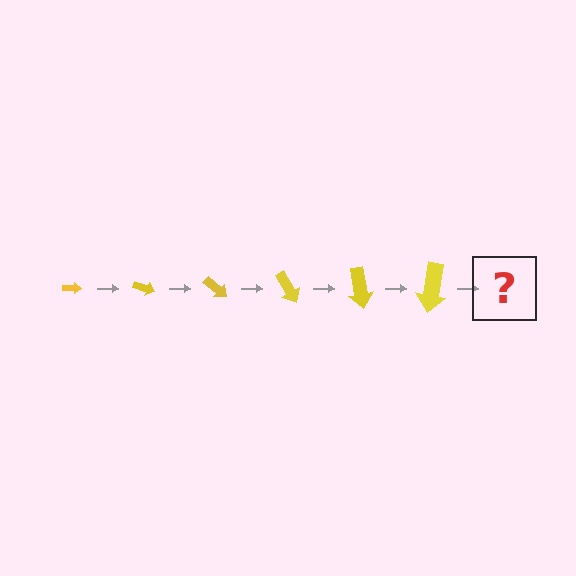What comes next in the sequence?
The next element should be an arrow, larger than the previous one and rotated 120 degrees from the start.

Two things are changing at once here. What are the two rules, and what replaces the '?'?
The two rules are that the arrow grows larger each step and it rotates 20 degrees each step. The '?' should be an arrow, larger than the previous one and rotated 120 degrees from the start.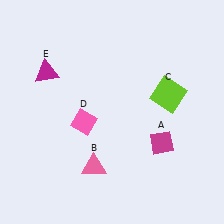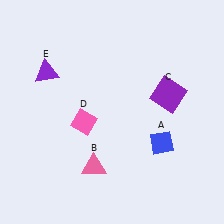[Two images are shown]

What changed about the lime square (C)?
In Image 1, C is lime. In Image 2, it changed to purple.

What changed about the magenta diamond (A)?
In Image 1, A is magenta. In Image 2, it changed to blue.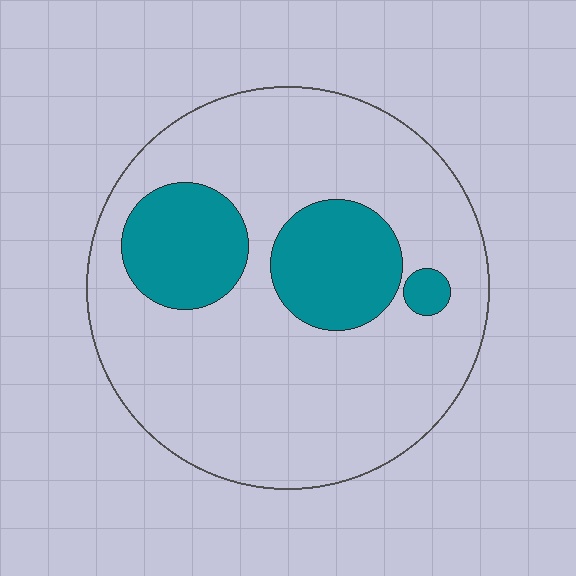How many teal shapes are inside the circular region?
3.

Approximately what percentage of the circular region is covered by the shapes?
Approximately 20%.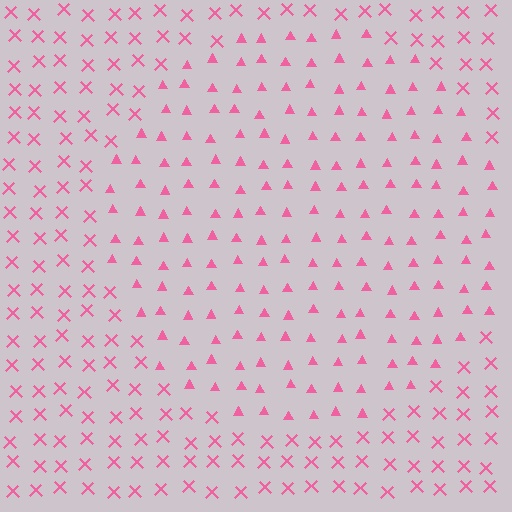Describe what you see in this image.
The image is filled with small pink elements arranged in a uniform grid. A circle-shaped region contains triangles, while the surrounding area contains X marks. The boundary is defined purely by the change in element shape.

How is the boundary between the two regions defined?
The boundary is defined by a change in element shape: triangles inside vs. X marks outside. All elements share the same color and spacing.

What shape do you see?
I see a circle.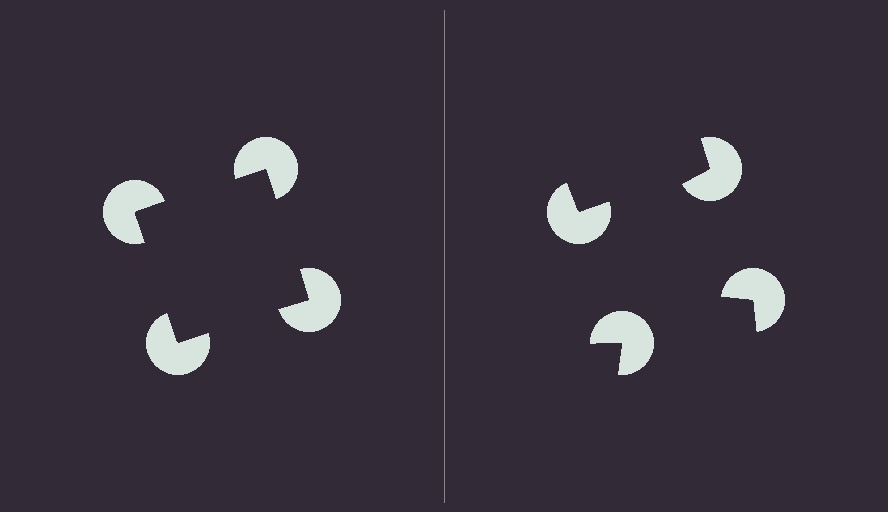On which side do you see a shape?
An illusory square appears on the left side. On the right side the wedge cuts are rotated, so no coherent shape forms.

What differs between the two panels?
The pac-man discs are positioned identically on both sides; only the wedge orientations differ. On the left they align to a square; on the right they are misaligned.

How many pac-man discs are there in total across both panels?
8 — 4 on each side.